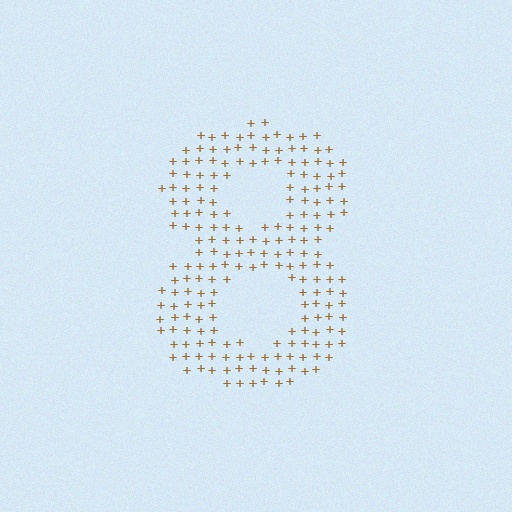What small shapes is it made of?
It is made of small plus signs.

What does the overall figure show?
The overall figure shows the digit 8.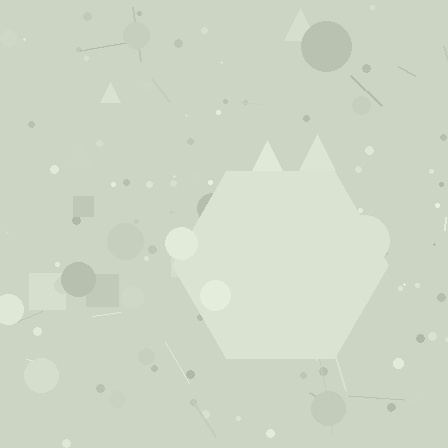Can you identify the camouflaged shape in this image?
The camouflaged shape is a hexagon.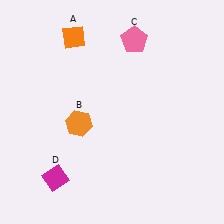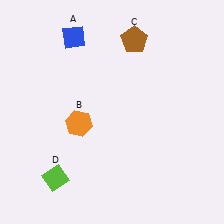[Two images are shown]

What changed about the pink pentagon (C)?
In Image 1, C is pink. In Image 2, it changed to brown.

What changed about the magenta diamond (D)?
In Image 1, D is magenta. In Image 2, it changed to lime.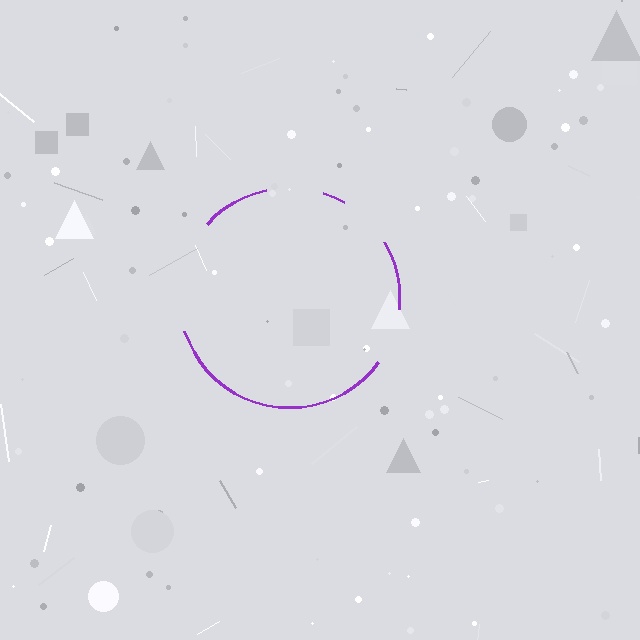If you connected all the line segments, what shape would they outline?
They would outline a circle.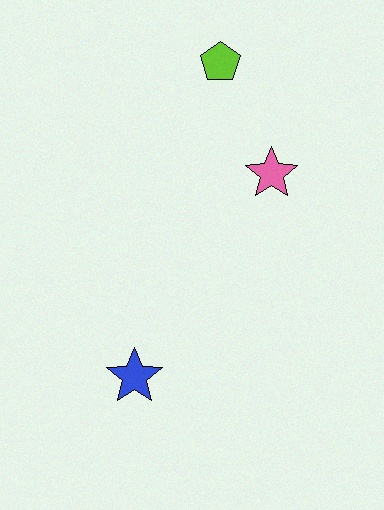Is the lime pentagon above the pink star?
Yes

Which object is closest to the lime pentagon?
The pink star is closest to the lime pentagon.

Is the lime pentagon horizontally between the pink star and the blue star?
Yes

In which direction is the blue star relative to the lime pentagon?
The blue star is below the lime pentagon.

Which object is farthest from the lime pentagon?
The blue star is farthest from the lime pentagon.